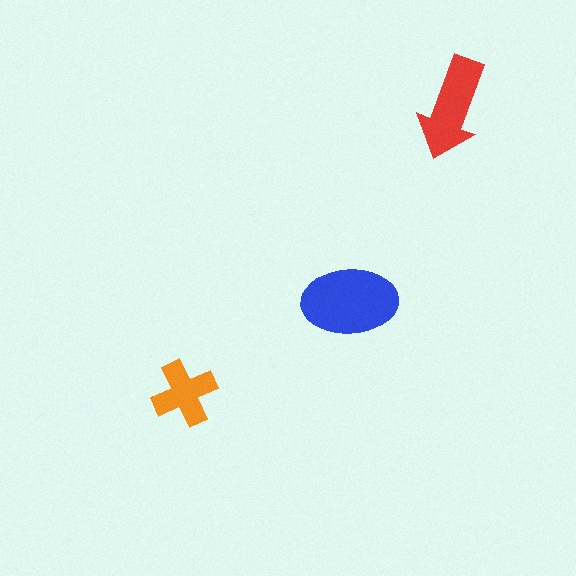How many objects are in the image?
There are 3 objects in the image.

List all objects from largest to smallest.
The blue ellipse, the red arrow, the orange cross.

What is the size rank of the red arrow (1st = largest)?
2nd.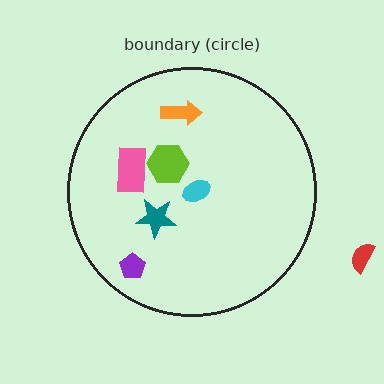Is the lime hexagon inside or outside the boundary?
Inside.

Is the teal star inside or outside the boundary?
Inside.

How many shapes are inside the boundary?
6 inside, 1 outside.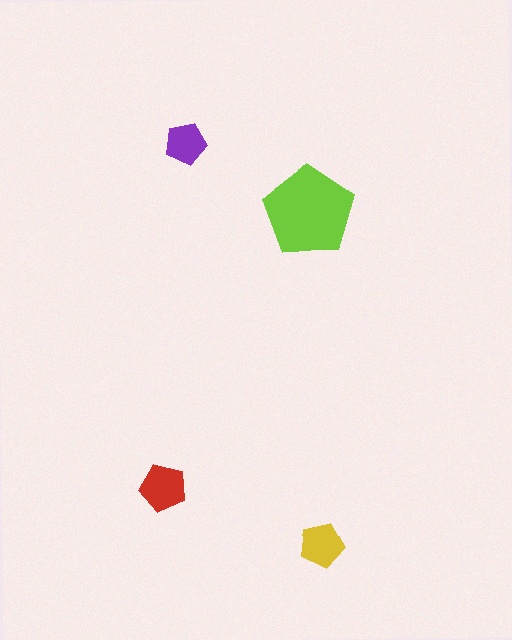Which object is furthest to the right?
The yellow pentagon is rightmost.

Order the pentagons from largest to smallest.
the lime one, the red one, the yellow one, the purple one.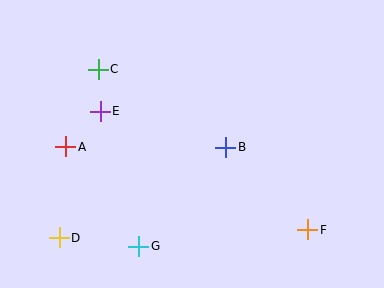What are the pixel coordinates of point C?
Point C is at (98, 69).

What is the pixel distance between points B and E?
The distance between B and E is 130 pixels.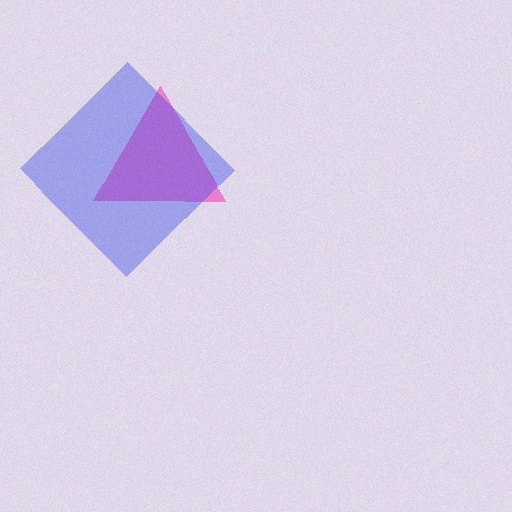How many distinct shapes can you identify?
There are 2 distinct shapes: a pink triangle, a blue diamond.